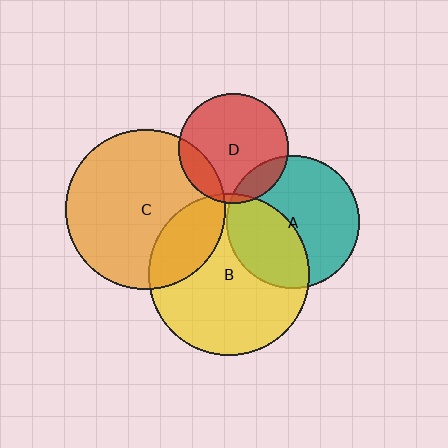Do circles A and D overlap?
Yes.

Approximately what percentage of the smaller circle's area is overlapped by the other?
Approximately 15%.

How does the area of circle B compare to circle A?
Approximately 1.5 times.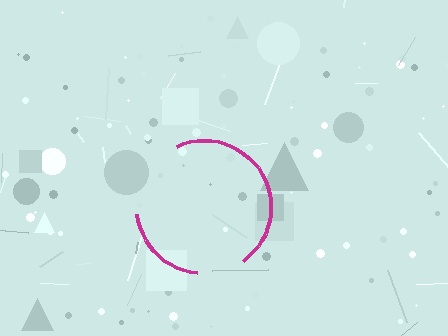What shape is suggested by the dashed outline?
The dashed outline suggests a circle.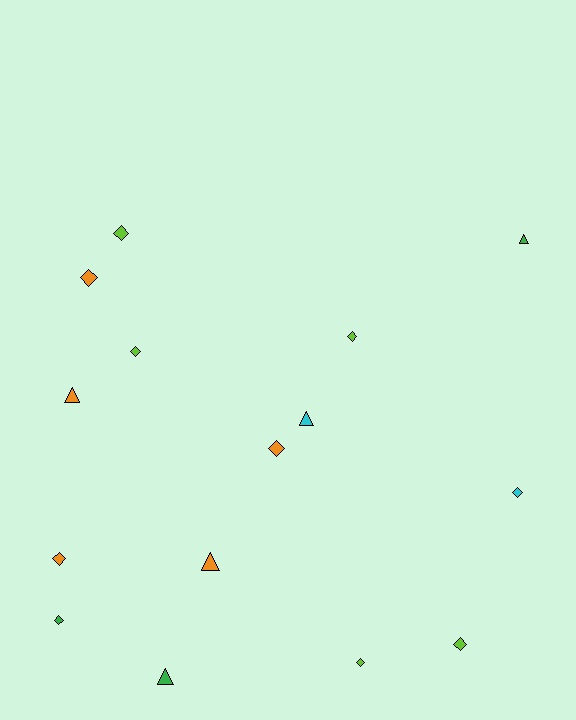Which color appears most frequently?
Orange, with 5 objects.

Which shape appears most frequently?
Diamond, with 10 objects.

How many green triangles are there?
There are 2 green triangles.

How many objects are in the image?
There are 15 objects.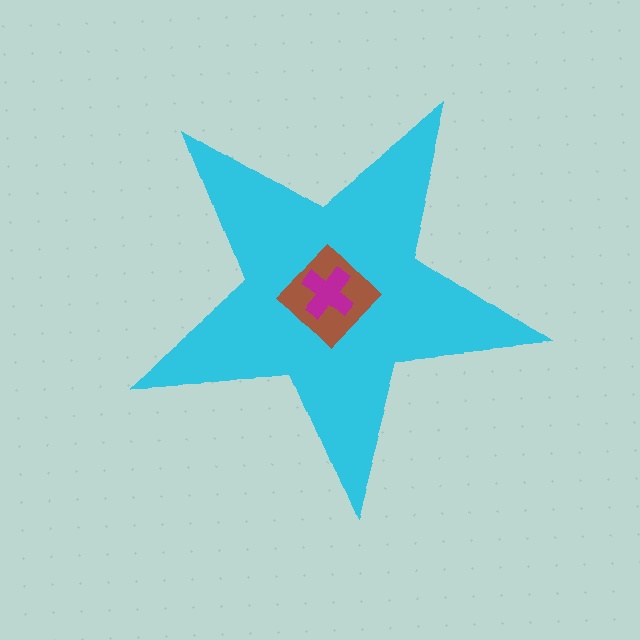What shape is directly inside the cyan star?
The brown diamond.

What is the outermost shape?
The cyan star.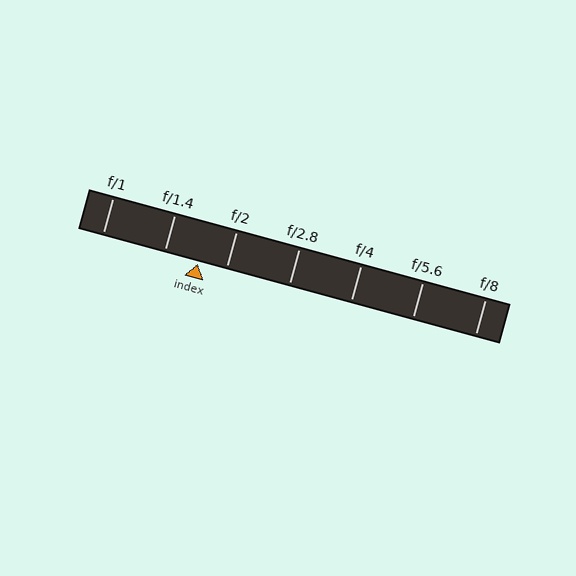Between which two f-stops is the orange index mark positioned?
The index mark is between f/1.4 and f/2.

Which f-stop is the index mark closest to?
The index mark is closest to f/2.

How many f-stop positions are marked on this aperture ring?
There are 7 f-stop positions marked.